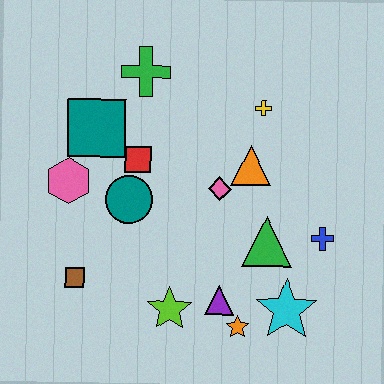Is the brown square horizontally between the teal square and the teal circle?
No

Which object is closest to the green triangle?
The blue cross is closest to the green triangle.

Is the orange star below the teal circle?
Yes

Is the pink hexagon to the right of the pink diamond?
No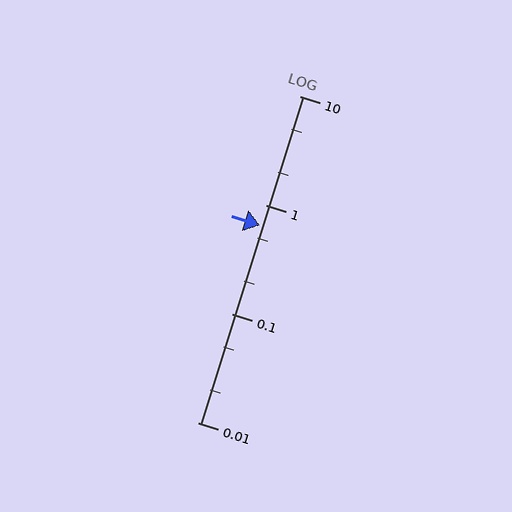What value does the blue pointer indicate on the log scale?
The pointer indicates approximately 0.65.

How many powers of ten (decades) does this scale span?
The scale spans 3 decades, from 0.01 to 10.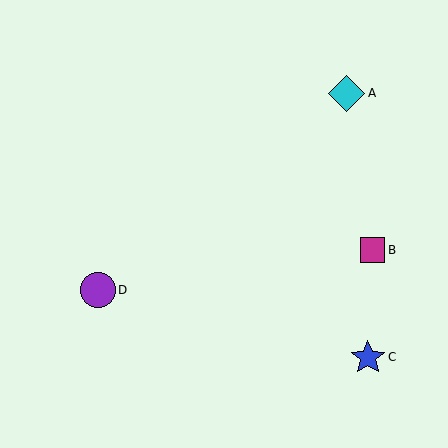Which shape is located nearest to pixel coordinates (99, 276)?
The purple circle (labeled D) at (98, 290) is nearest to that location.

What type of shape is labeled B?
Shape B is a magenta square.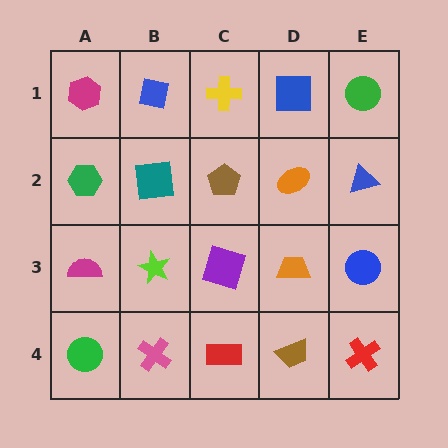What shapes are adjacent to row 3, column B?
A teal square (row 2, column B), a pink cross (row 4, column B), a magenta semicircle (row 3, column A), a purple square (row 3, column C).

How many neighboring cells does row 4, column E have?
2.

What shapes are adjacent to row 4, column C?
A purple square (row 3, column C), a pink cross (row 4, column B), a brown trapezoid (row 4, column D).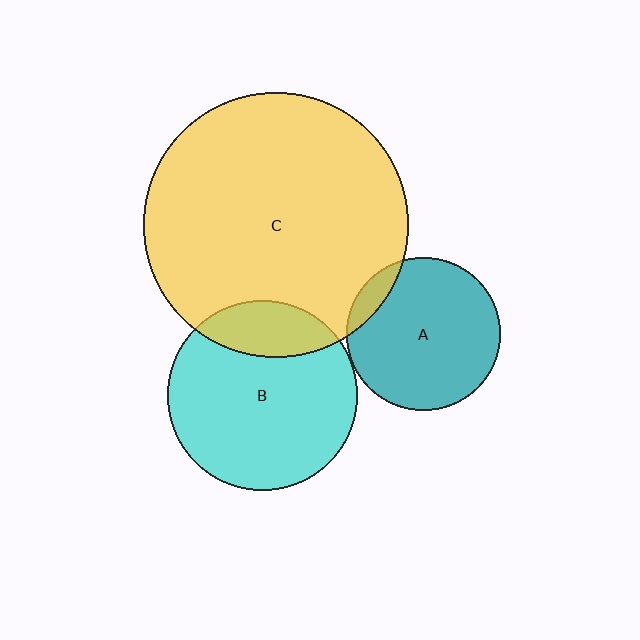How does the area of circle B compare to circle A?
Approximately 1.5 times.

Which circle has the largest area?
Circle C (yellow).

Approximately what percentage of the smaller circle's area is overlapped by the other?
Approximately 20%.